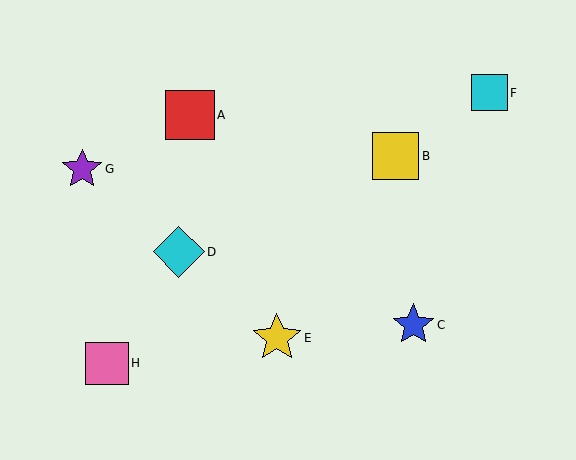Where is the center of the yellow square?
The center of the yellow square is at (396, 156).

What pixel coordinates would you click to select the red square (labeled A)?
Click at (190, 115) to select the red square A.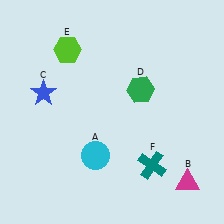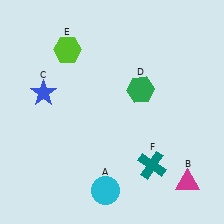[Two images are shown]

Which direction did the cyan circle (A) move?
The cyan circle (A) moved down.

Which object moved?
The cyan circle (A) moved down.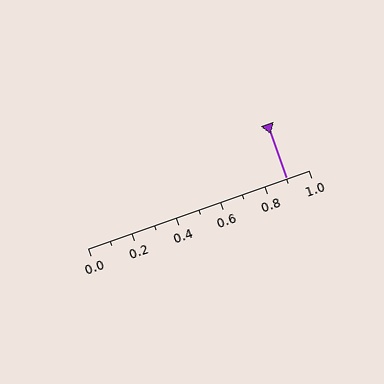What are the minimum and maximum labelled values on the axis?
The axis runs from 0.0 to 1.0.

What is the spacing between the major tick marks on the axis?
The major ticks are spaced 0.2 apart.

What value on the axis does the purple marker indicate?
The marker indicates approximately 0.9.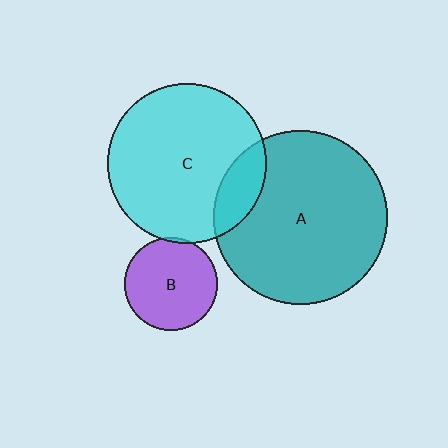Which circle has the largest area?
Circle A (teal).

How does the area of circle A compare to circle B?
Approximately 3.5 times.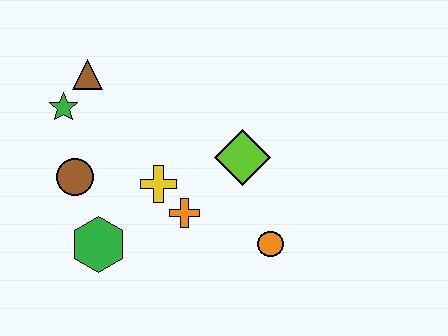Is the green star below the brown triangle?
Yes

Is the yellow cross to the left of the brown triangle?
No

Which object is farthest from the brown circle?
The orange circle is farthest from the brown circle.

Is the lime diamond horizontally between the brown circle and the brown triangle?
No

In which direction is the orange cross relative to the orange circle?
The orange cross is to the left of the orange circle.